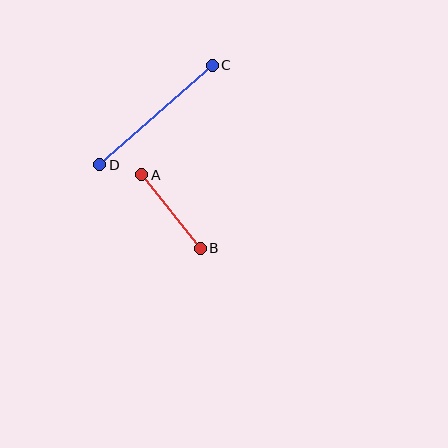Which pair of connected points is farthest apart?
Points C and D are farthest apart.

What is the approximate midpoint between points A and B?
The midpoint is at approximately (171, 211) pixels.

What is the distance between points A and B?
The distance is approximately 94 pixels.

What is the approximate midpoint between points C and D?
The midpoint is at approximately (156, 115) pixels.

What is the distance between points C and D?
The distance is approximately 150 pixels.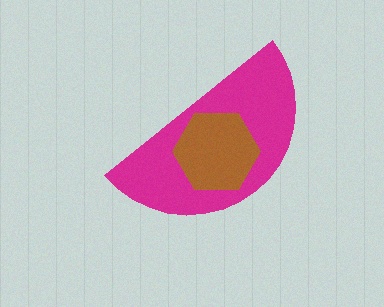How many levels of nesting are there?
2.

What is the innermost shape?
The brown hexagon.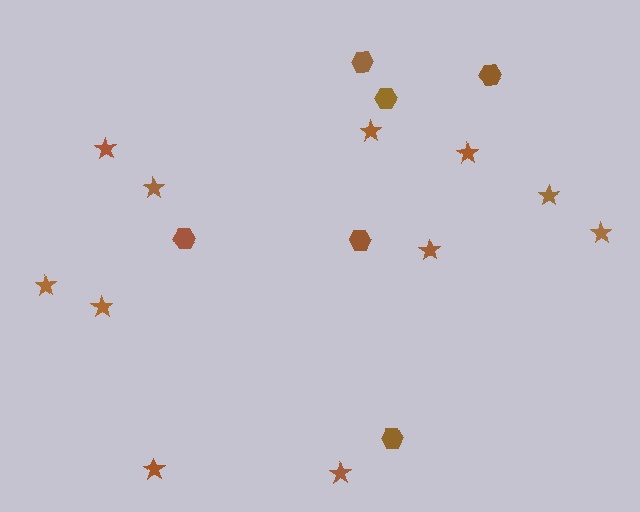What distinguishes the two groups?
There are 2 groups: one group of hexagons (6) and one group of stars (11).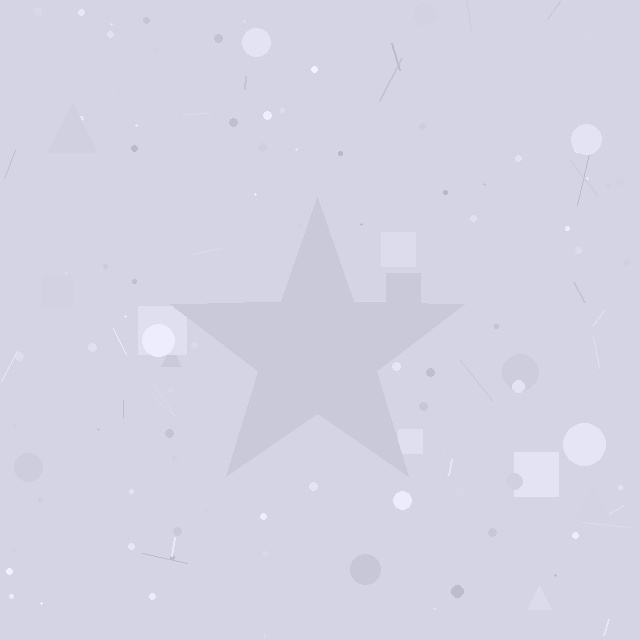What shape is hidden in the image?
A star is hidden in the image.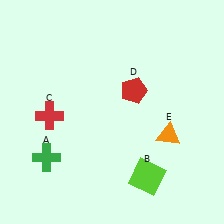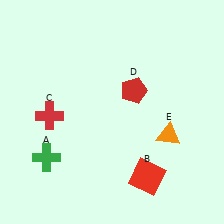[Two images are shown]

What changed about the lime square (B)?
In Image 1, B is lime. In Image 2, it changed to red.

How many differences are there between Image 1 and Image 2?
There is 1 difference between the two images.